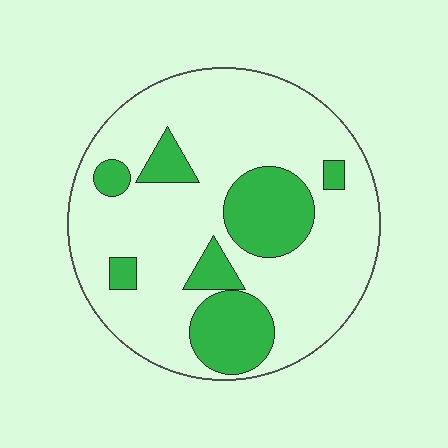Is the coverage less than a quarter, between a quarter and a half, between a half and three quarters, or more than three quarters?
Less than a quarter.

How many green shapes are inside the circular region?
7.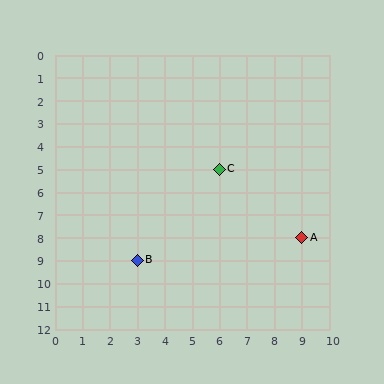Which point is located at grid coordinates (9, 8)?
Point A is at (9, 8).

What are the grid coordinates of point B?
Point B is at grid coordinates (3, 9).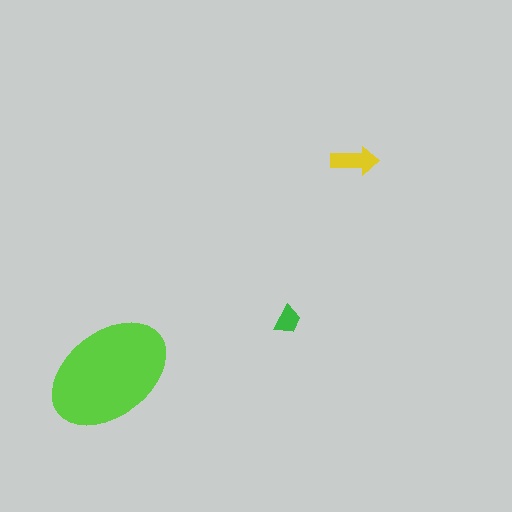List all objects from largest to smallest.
The lime ellipse, the yellow arrow, the green trapezoid.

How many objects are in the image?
There are 3 objects in the image.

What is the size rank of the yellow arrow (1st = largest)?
2nd.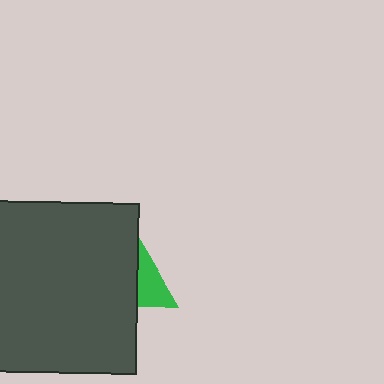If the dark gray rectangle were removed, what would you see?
You would see the complete green triangle.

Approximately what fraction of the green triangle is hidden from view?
Roughly 60% of the green triangle is hidden behind the dark gray rectangle.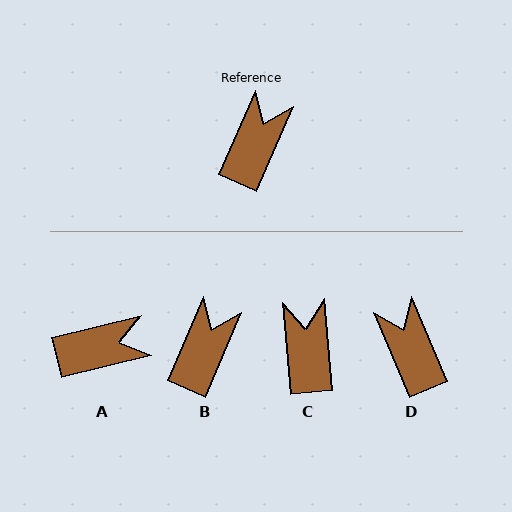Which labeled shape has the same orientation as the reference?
B.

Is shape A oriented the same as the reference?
No, it is off by about 53 degrees.